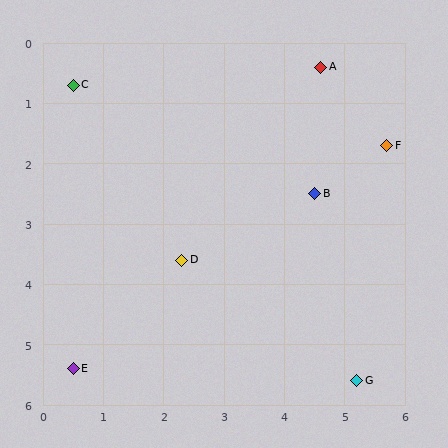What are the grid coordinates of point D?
Point D is at approximately (2.3, 3.6).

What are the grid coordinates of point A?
Point A is at approximately (4.6, 0.4).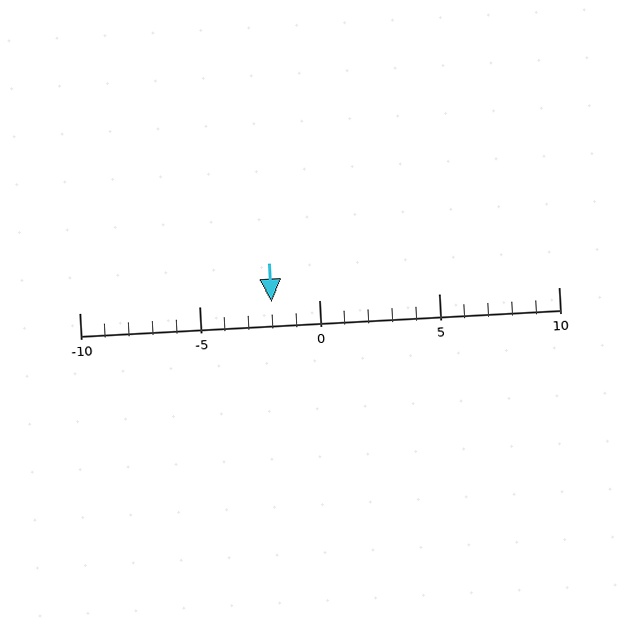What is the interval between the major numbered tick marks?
The major tick marks are spaced 5 units apart.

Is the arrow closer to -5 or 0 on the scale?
The arrow is closer to 0.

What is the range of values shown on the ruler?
The ruler shows values from -10 to 10.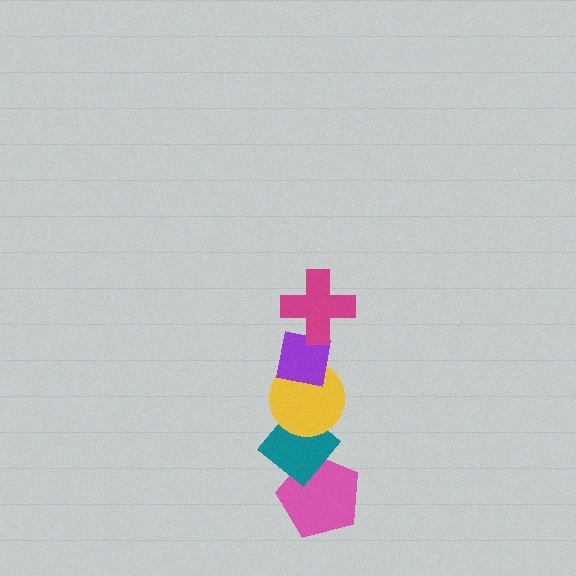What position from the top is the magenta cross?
The magenta cross is 1st from the top.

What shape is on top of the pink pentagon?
The teal diamond is on top of the pink pentagon.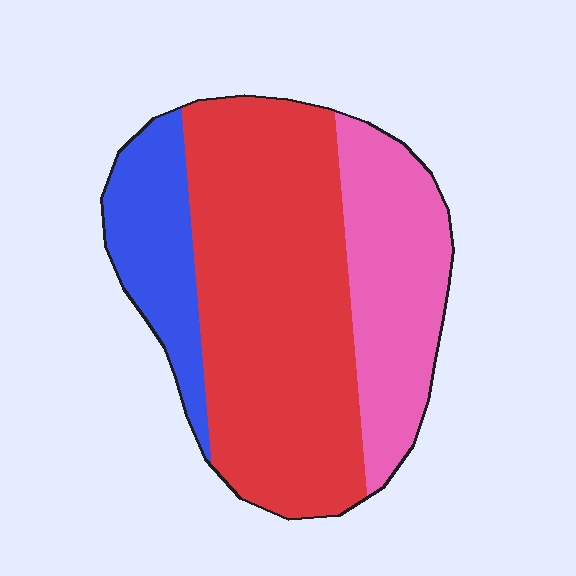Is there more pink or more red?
Red.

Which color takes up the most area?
Red, at roughly 55%.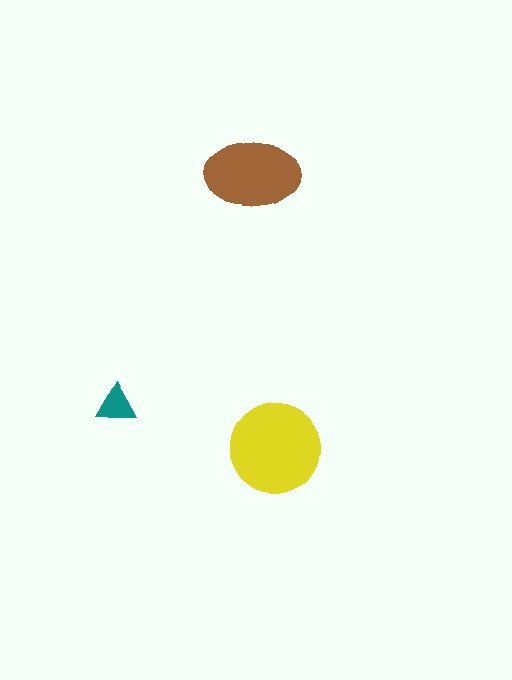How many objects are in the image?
There are 3 objects in the image.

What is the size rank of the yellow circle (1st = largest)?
1st.